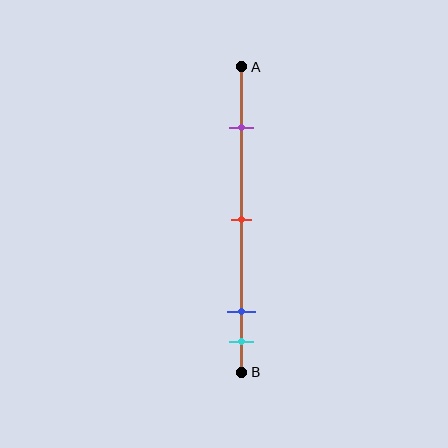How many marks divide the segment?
There are 4 marks dividing the segment.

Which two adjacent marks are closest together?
The blue and cyan marks are the closest adjacent pair.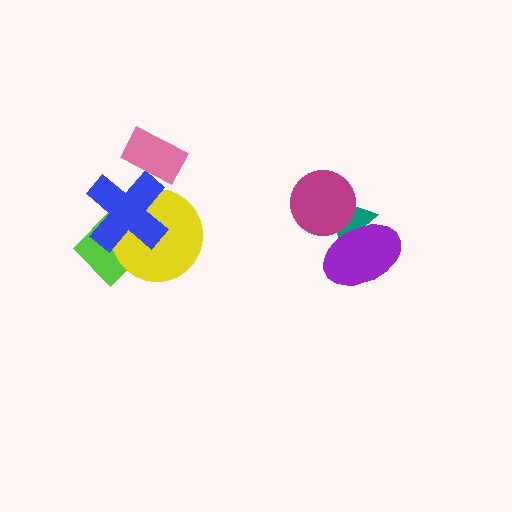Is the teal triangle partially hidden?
Yes, it is partially covered by another shape.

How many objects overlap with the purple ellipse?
2 objects overlap with the purple ellipse.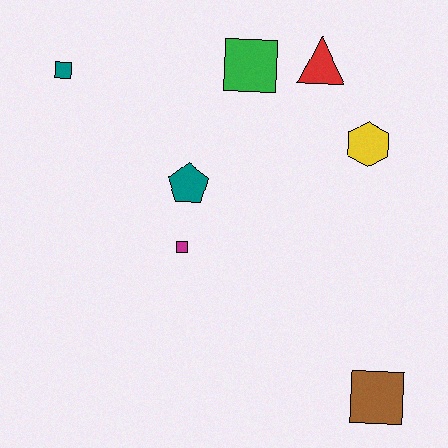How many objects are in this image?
There are 7 objects.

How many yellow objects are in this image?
There is 1 yellow object.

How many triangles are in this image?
There is 1 triangle.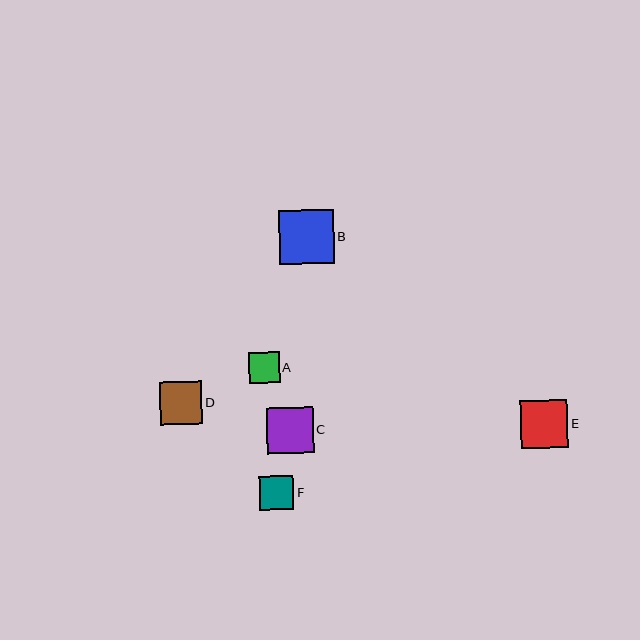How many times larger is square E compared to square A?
Square E is approximately 1.6 times the size of square A.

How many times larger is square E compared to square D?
Square E is approximately 1.1 times the size of square D.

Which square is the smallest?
Square A is the smallest with a size of approximately 30 pixels.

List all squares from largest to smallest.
From largest to smallest: B, E, C, D, F, A.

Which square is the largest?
Square B is the largest with a size of approximately 54 pixels.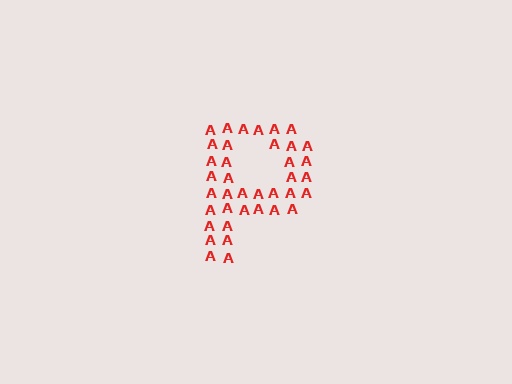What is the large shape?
The large shape is the letter P.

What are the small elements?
The small elements are letter A's.